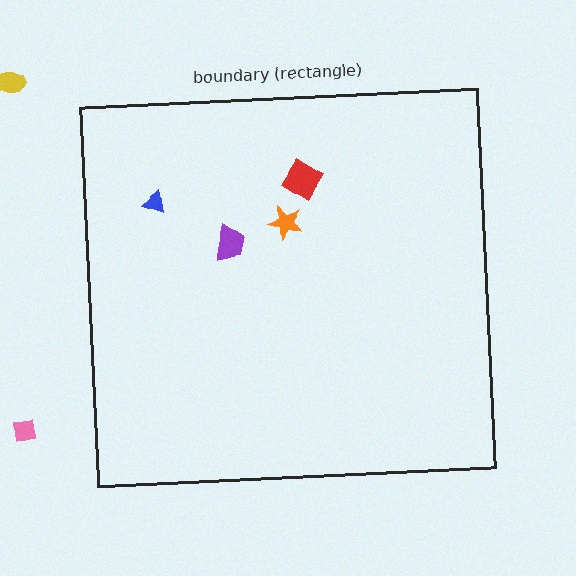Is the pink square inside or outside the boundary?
Outside.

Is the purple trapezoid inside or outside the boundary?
Inside.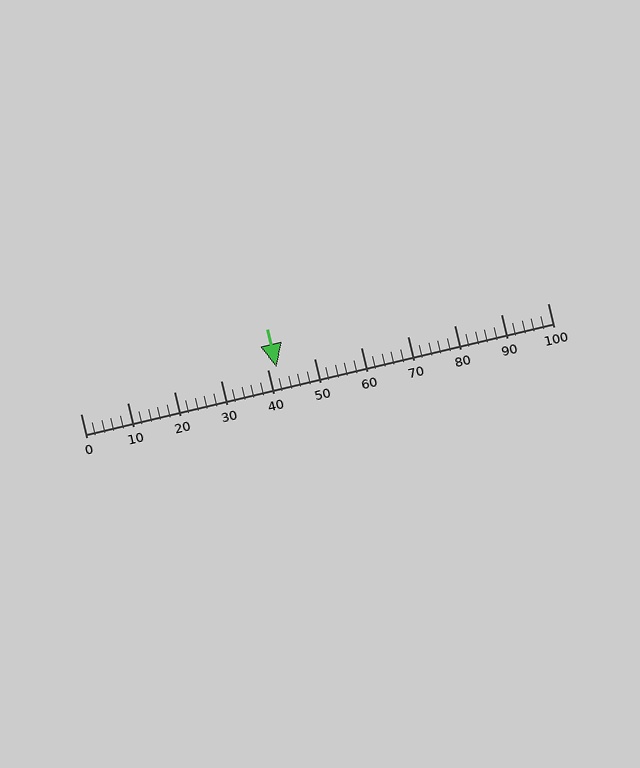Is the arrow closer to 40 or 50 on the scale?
The arrow is closer to 40.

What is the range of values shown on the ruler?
The ruler shows values from 0 to 100.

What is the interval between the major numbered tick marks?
The major tick marks are spaced 10 units apart.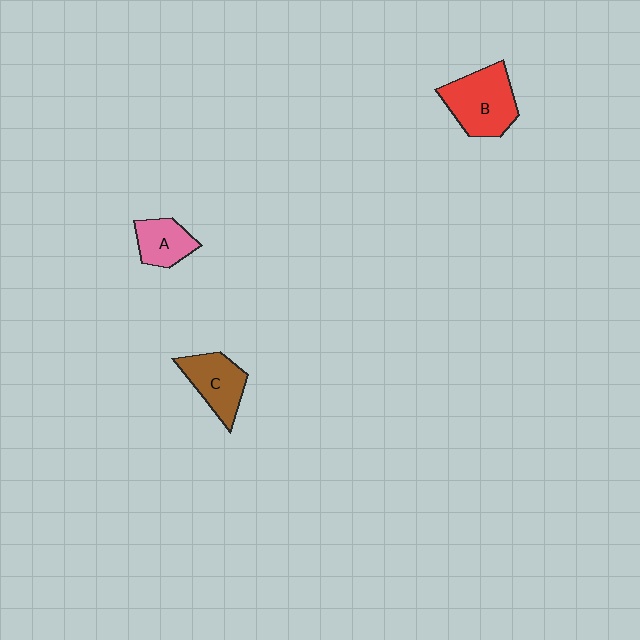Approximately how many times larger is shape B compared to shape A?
Approximately 1.7 times.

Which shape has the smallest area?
Shape A (pink).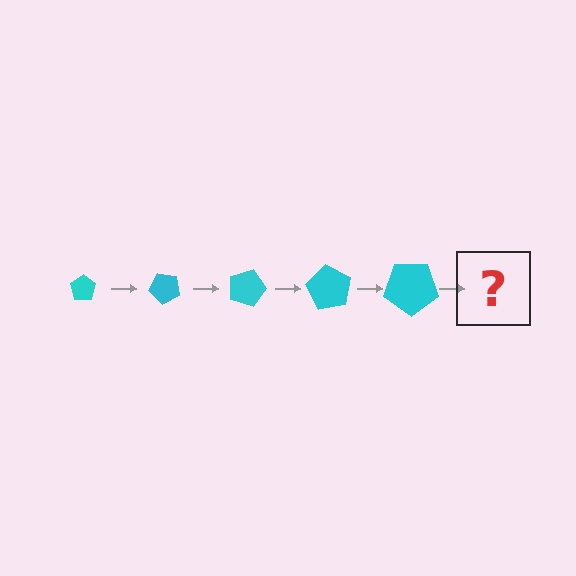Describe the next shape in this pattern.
It should be a pentagon, larger than the previous one and rotated 225 degrees from the start.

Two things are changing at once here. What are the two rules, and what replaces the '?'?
The two rules are that the pentagon grows larger each step and it rotates 45 degrees each step. The '?' should be a pentagon, larger than the previous one and rotated 225 degrees from the start.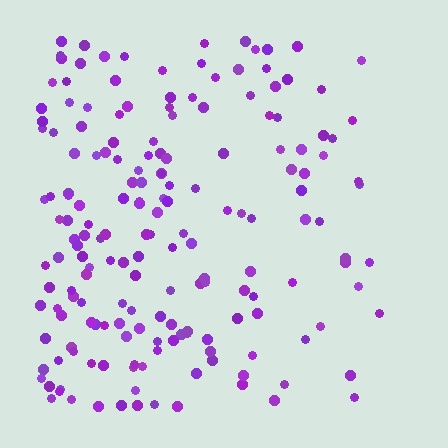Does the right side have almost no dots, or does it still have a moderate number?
Still a moderate number, just noticeably fewer than the left.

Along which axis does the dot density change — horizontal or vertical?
Horizontal.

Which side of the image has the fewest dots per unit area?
The right.